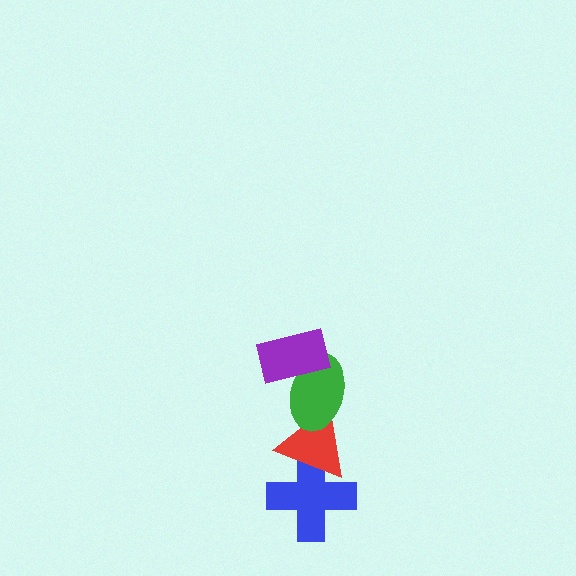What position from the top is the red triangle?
The red triangle is 3rd from the top.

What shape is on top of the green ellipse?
The purple rectangle is on top of the green ellipse.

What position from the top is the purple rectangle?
The purple rectangle is 1st from the top.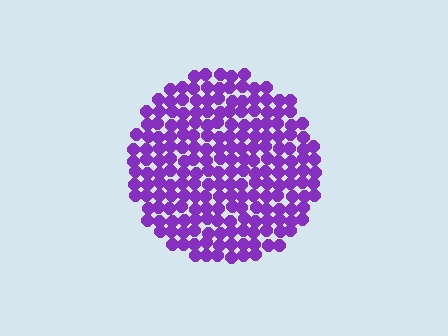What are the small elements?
The small elements are circles.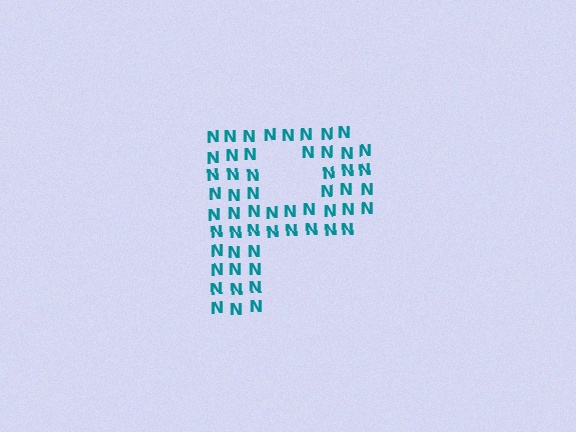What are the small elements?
The small elements are letter N's.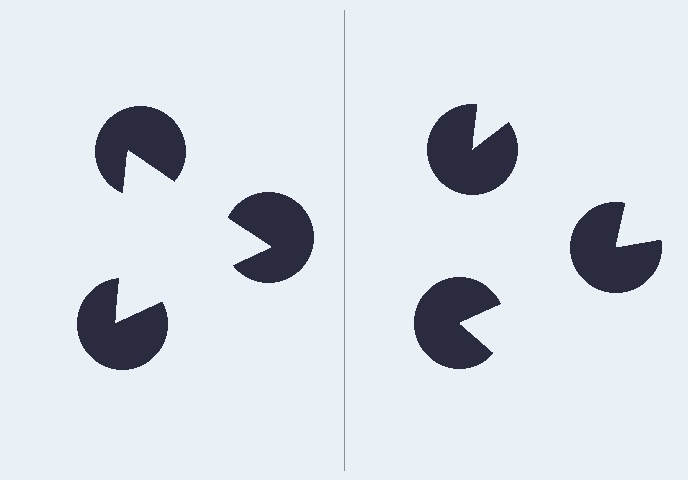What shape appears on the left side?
An illusory triangle.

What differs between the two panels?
The pac-man discs are positioned identically on both sides; only the wedge orientations differ. On the left they align to a triangle; on the right they are misaligned.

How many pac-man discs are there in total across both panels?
6 — 3 on each side.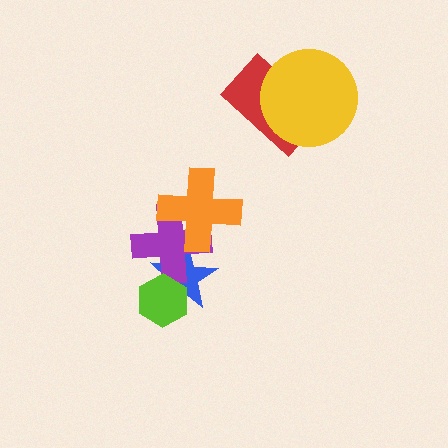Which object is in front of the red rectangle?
The yellow circle is in front of the red rectangle.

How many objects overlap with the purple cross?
3 objects overlap with the purple cross.